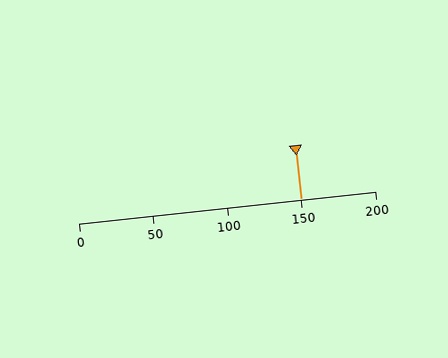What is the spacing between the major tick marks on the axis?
The major ticks are spaced 50 apart.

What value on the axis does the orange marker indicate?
The marker indicates approximately 150.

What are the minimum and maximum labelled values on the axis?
The axis runs from 0 to 200.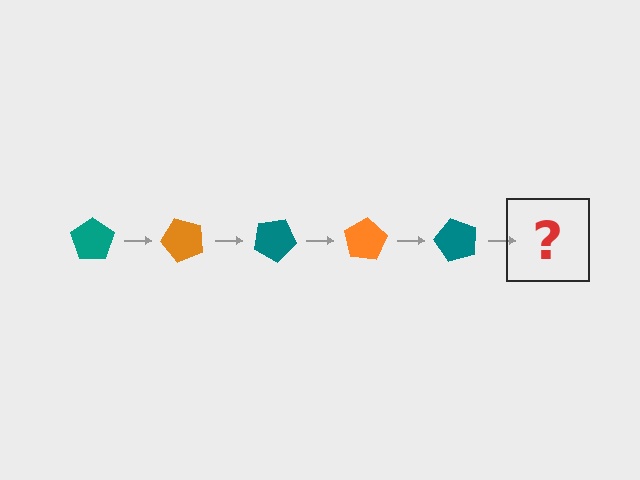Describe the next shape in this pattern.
It should be an orange pentagon, rotated 250 degrees from the start.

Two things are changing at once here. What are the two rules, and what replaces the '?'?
The two rules are that it rotates 50 degrees each step and the color cycles through teal and orange. The '?' should be an orange pentagon, rotated 250 degrees from the start.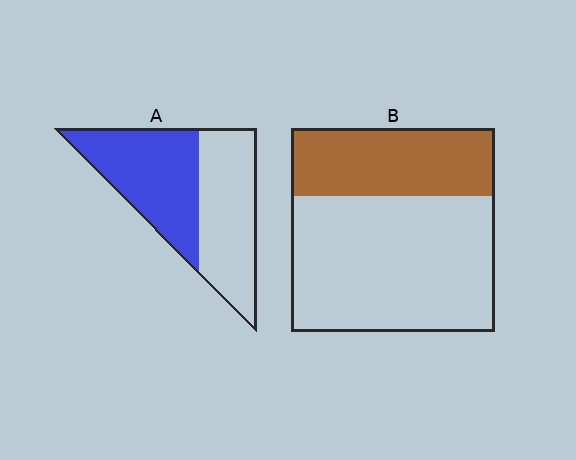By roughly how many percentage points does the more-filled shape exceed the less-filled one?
By roughly 20 percentage points (A over B).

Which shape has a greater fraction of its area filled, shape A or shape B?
Shape A.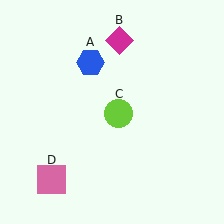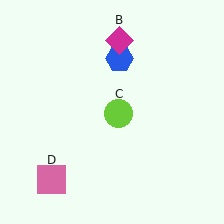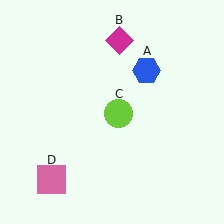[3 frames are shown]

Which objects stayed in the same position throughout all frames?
Magenta diamond (object B) and lime circle (object C) and pink square (object D) remained stationary.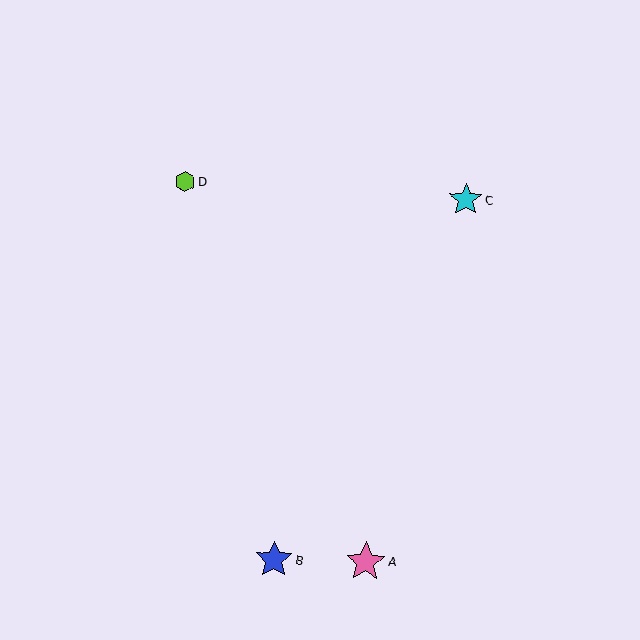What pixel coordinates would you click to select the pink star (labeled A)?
Click at (366, 562) to select the pink star A.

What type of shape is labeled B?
Shape B is a blue star.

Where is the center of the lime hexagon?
The center of the lime hexagon is at (185, 182).